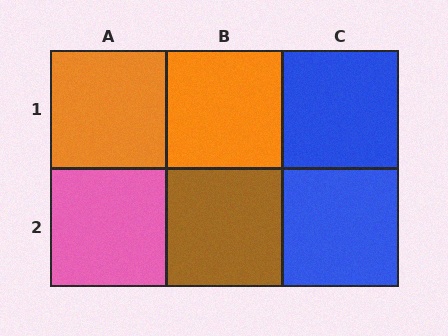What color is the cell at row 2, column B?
Brown.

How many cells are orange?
2 cells are orange.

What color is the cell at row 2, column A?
Pink.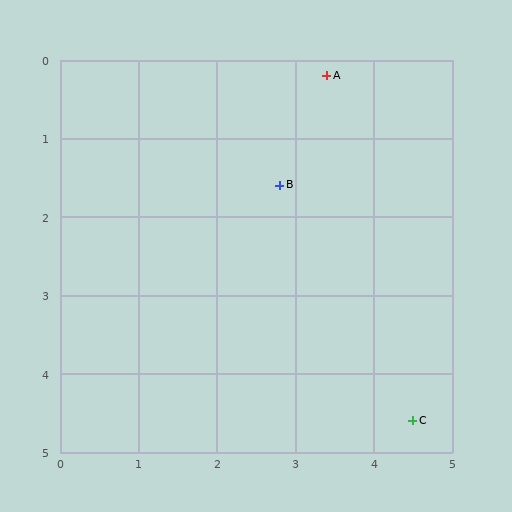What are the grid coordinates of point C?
Point C is at approximately (4.5, 4.6).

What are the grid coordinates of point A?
Point A is at approximately (3.4, 0.2).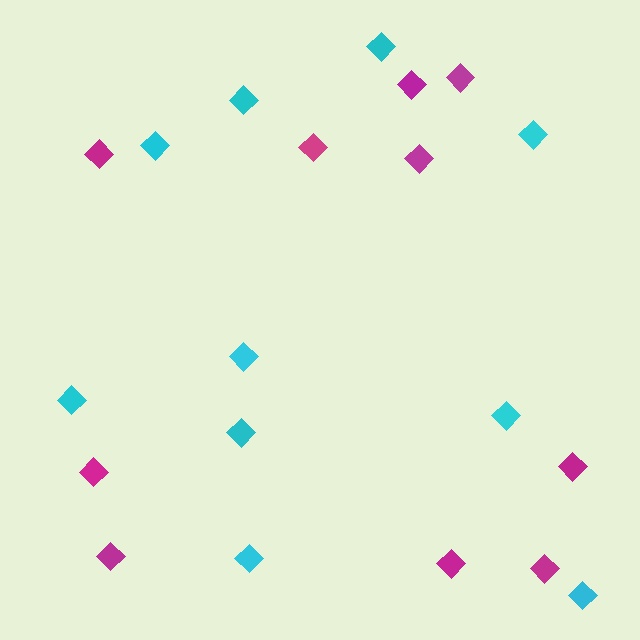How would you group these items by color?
There are 2 groups: one group of magenta diamonds (10) and one group of cyan diamonds (10).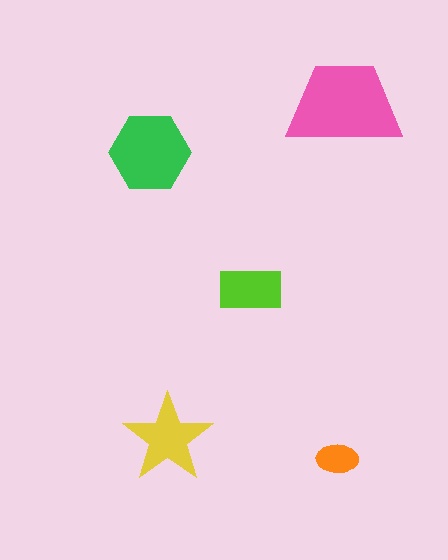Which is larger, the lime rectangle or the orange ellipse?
The lime rectangle.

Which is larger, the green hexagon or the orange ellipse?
The green hexagon.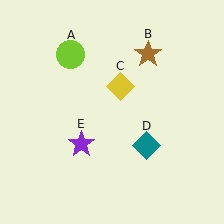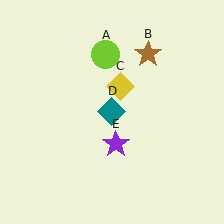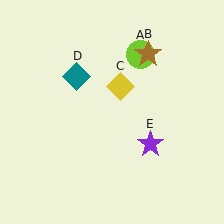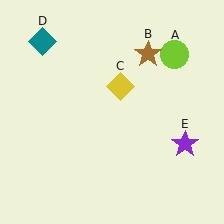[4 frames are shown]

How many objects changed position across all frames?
3 objects changed position: lime circle (object A), teal diamond (object D), purple star (object E).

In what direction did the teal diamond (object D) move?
The teal diamond (object D) moved up and to the left.